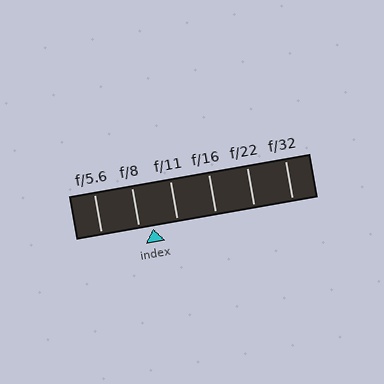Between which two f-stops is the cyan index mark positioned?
The index mark is between f/8 and f/11.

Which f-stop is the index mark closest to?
The index mark is closest to f/8.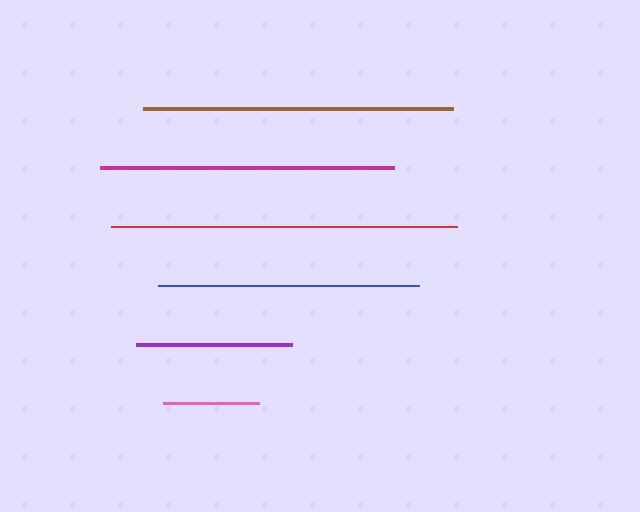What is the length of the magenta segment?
The magenta segment is approximately 293 pixels long.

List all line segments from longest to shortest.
From longest to shortest: red, brown, magenta, blue, purple, pink.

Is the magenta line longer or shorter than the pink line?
The magenta line is longer than the pink line.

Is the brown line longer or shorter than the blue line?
The brown line is longer than the blue line.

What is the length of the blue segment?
The blue segment is approximately 261 pixels long.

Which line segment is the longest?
The red line is the longest at approximately 346 pixels.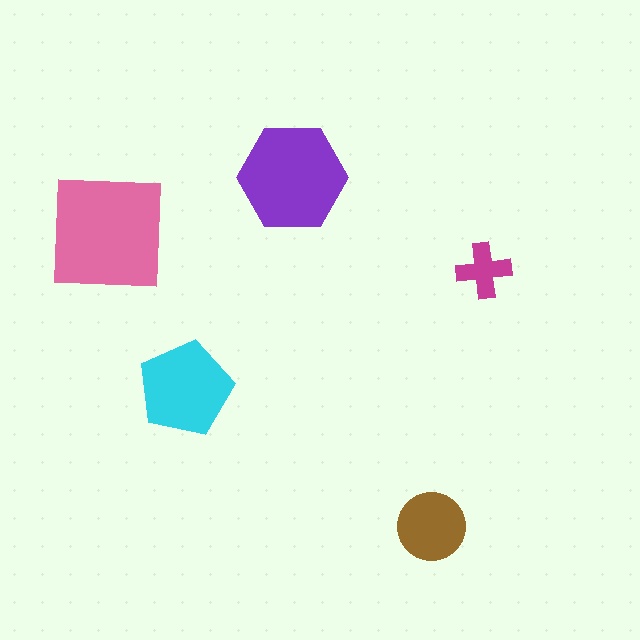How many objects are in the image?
There are 5 objects in the image.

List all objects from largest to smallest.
The pink square, the purple hexagon, the cyan pentagon, the brown circle, the magenta cross.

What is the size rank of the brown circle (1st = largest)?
4th.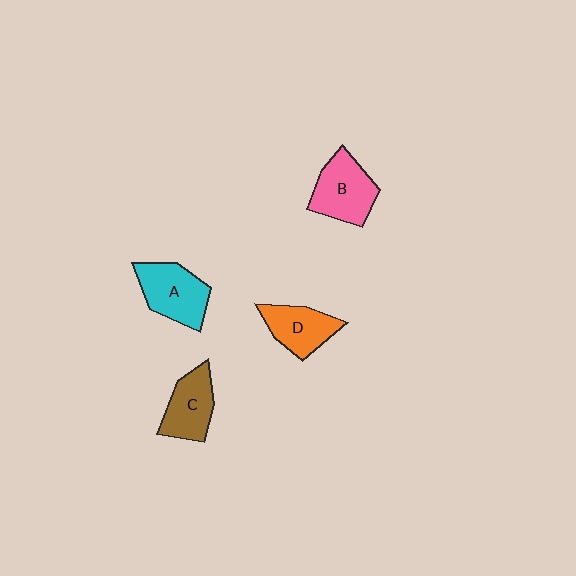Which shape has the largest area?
Shape B (pink).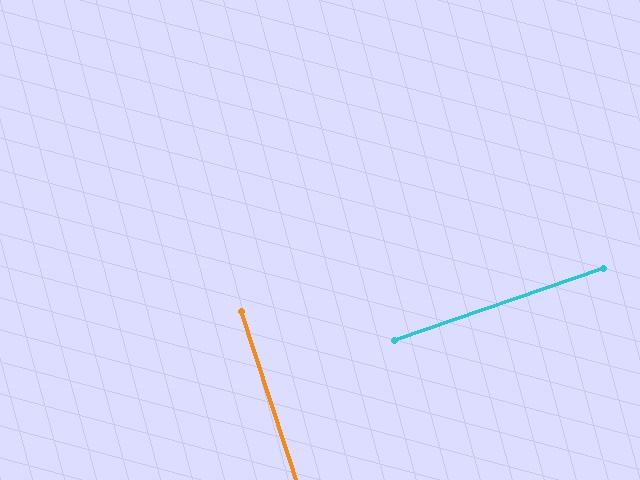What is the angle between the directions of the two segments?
Approximately 89 degrees.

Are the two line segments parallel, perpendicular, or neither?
Perpendicular — they meet at approximately 89°.